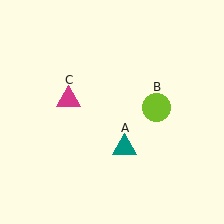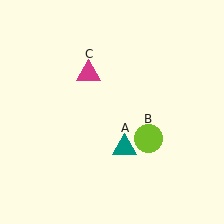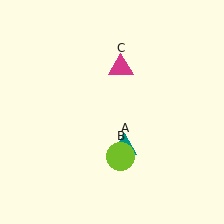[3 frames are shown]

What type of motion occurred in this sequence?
The lime circle (object B), magenta triangle (object C) rotated clockwise around the center of the scene.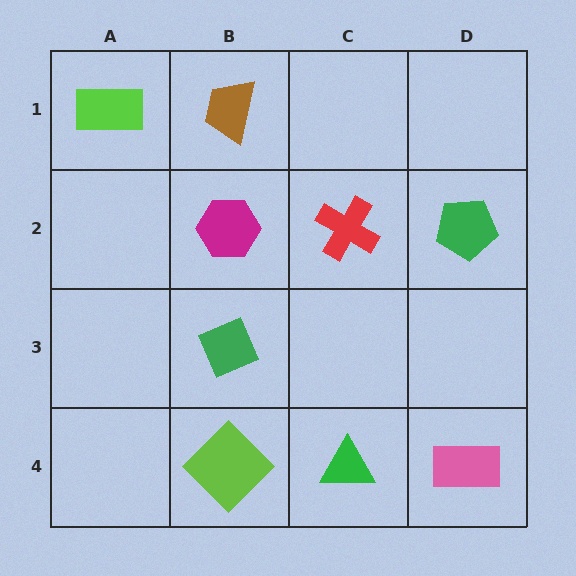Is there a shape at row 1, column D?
No, that cell is empty.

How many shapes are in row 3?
1 shape.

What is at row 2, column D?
A green pentagon.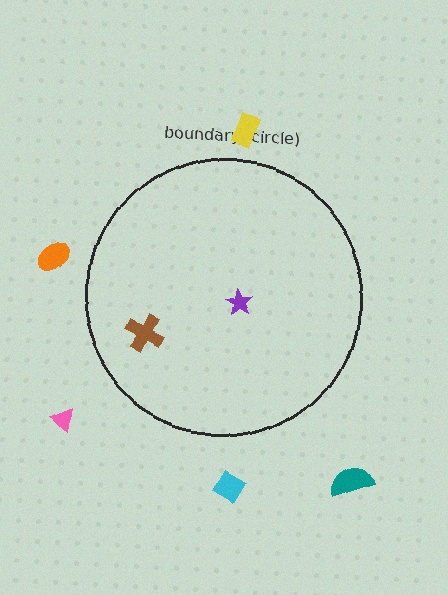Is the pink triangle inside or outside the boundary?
Outside.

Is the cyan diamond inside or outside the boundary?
Outside.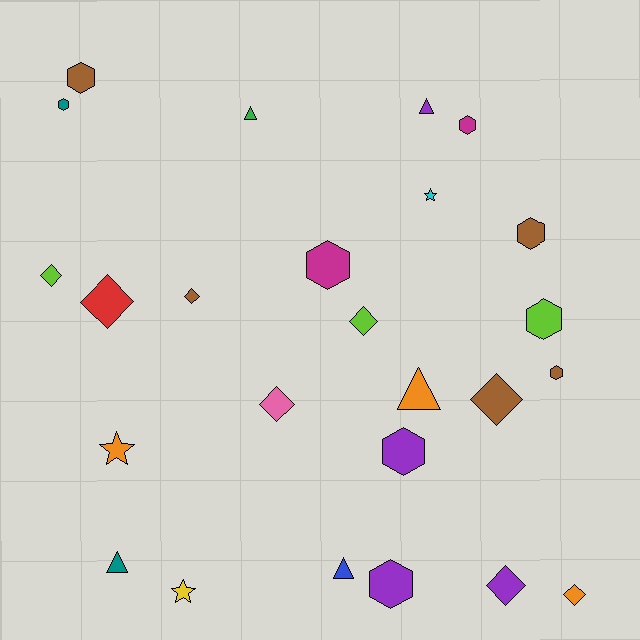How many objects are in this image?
There are 25 objects.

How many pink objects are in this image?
There is 1 pink object.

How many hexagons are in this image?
There are 9 hexagons.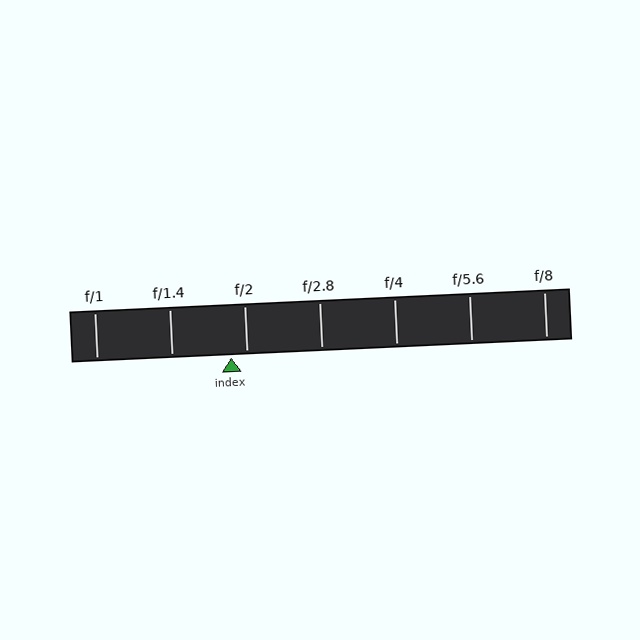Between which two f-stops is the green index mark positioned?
The index mark is between f/1.4 and f/2.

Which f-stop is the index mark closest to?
The index mark is closest to f/2.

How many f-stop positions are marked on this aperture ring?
There are 7 f-stop positions marked.